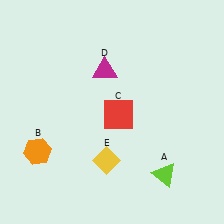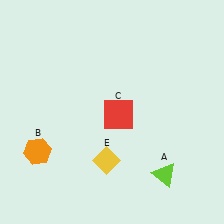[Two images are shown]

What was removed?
The magenta triangle (D) was removed in Image 2.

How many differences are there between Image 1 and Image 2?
There is 1 difference between the two images.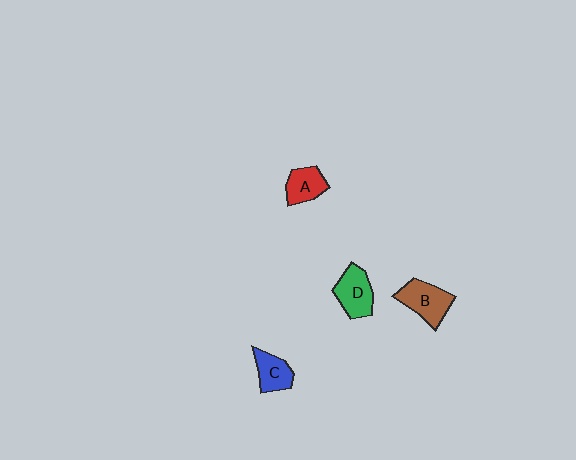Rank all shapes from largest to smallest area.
From largest to smallest: B (brown), D (green), C (blue), A (red).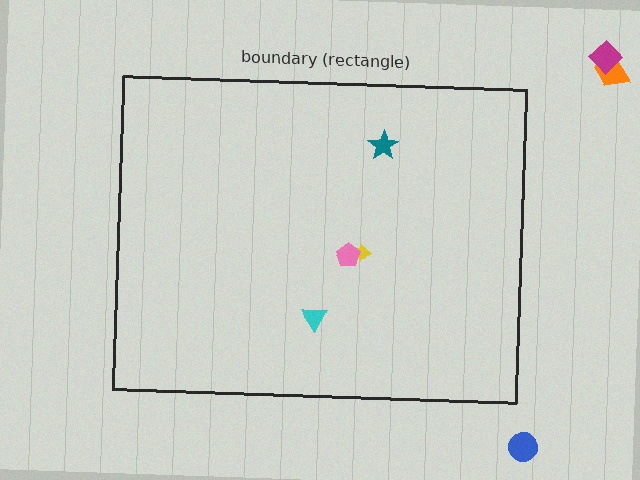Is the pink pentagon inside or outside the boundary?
Inside.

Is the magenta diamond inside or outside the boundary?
Outside.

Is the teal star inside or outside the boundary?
Inside.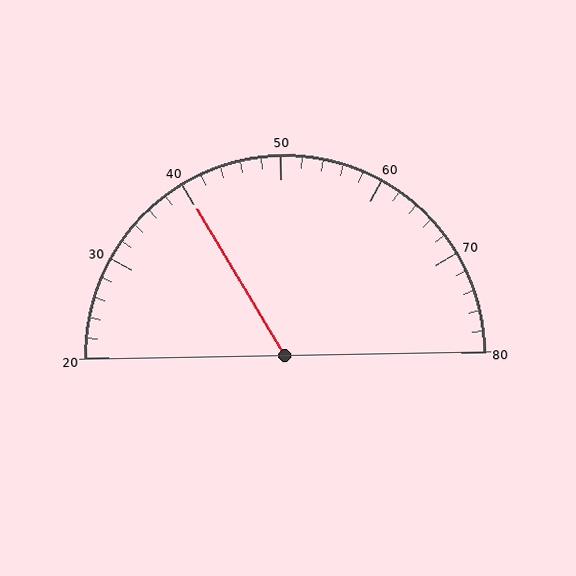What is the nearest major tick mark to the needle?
The nearest major tick mark is 40.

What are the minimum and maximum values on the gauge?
The gauge ranges from 20 to 80.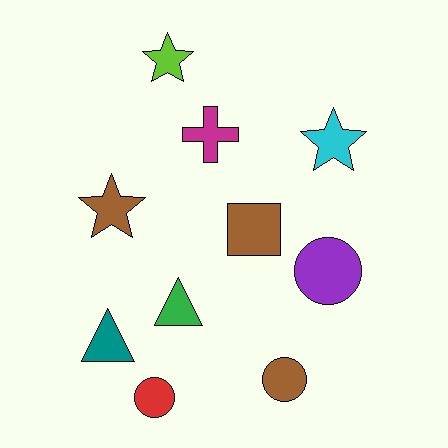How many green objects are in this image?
There is 1 green object.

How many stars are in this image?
There are 3 stars.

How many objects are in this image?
There are 10 objects.